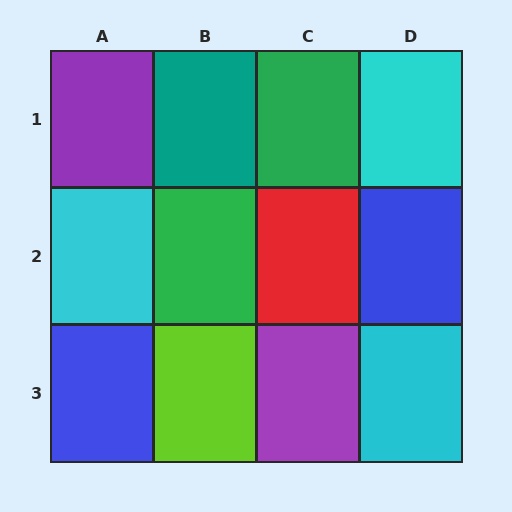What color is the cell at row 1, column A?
Purple.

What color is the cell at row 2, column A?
Cyan.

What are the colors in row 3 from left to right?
Blue, lime, purple, cyan.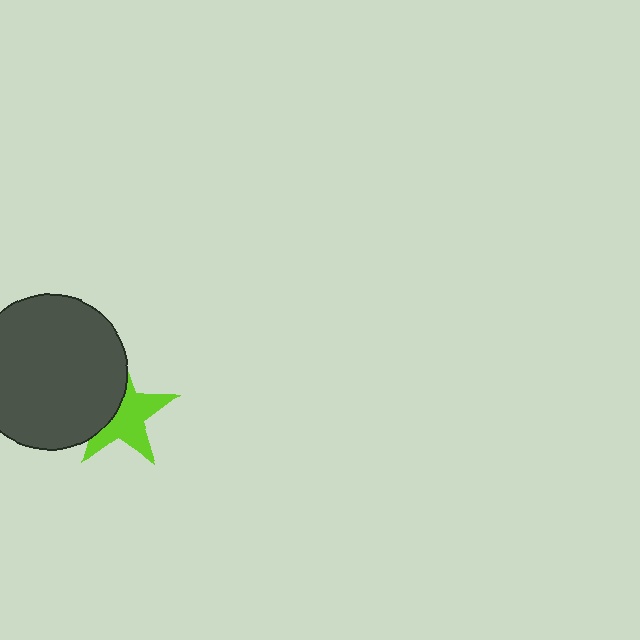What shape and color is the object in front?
The object in front is a dark gray circle.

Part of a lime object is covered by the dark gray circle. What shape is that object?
It is a star.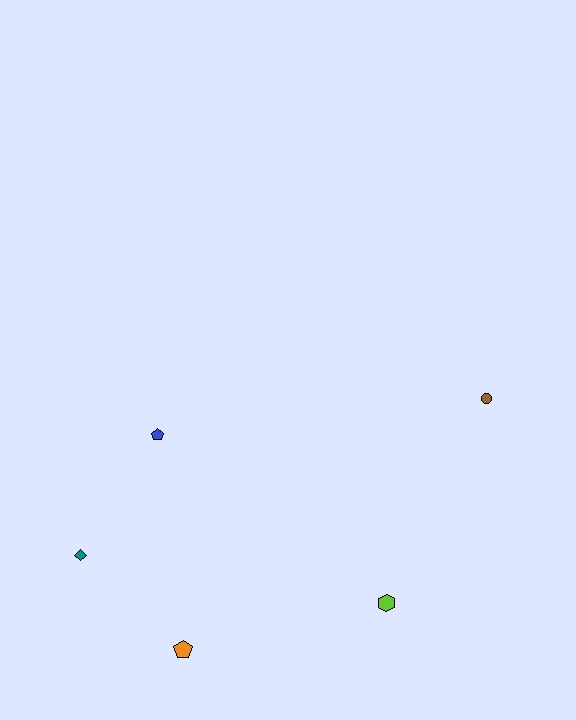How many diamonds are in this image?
There is 1 diamond.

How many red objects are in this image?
There are no red objects.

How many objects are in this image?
There are 5 objects.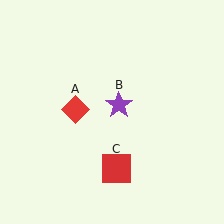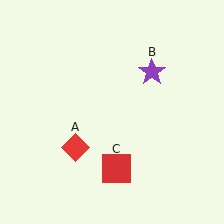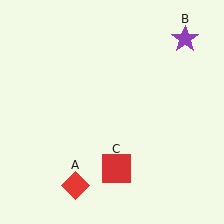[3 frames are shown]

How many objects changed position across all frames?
2 objects changed position: red diamond (object A), purple star (object B).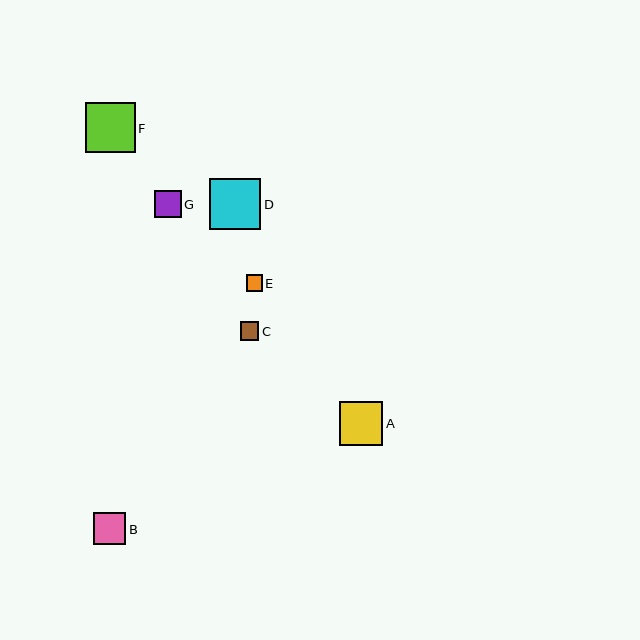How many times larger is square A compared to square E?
Square A is approximately 2.7 times the size of square E.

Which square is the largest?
Square D is the largest with a size of approximately 51 pixels.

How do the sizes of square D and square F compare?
Square D and square F are approximately the same size.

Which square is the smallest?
Square E is the smallest with a size of approximately 16 pixels.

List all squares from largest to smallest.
From largest to smallest: D, F, A, B, G, C, E.